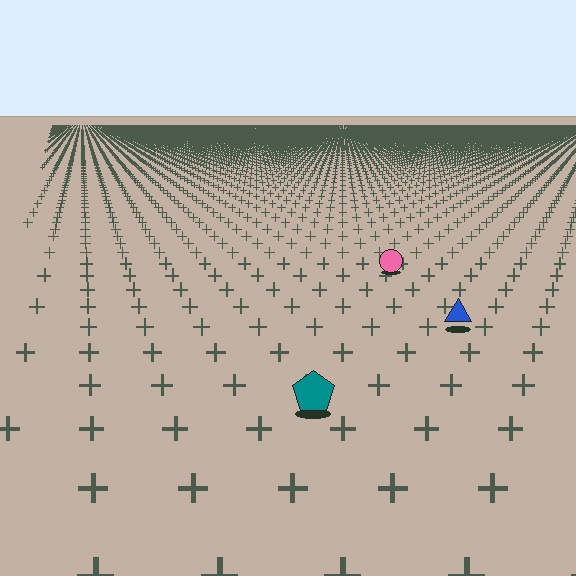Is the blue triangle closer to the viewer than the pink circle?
Yes. The blue triangle is closer — you can tell from the texture gradient: the ground texture is coarser near it.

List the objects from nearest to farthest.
From nearest to farthest: the teal pentagon, the blue triangle, the pink circle.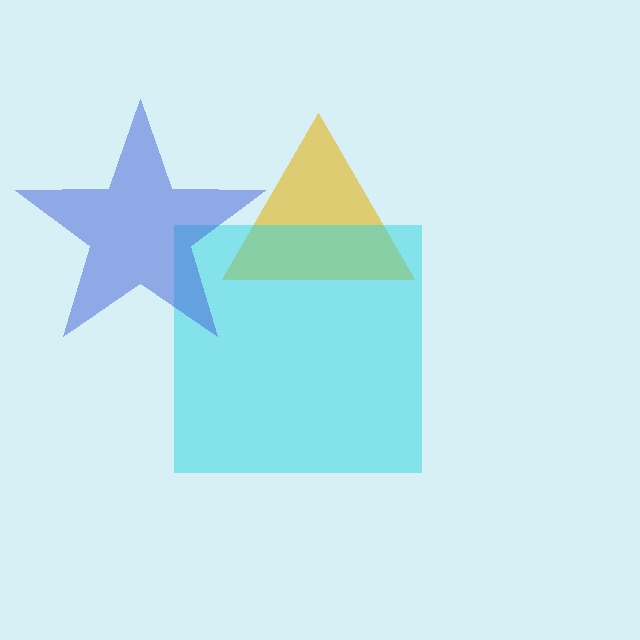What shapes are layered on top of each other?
The layered shapes are: a yellow triangle, a cyan square, a blue star.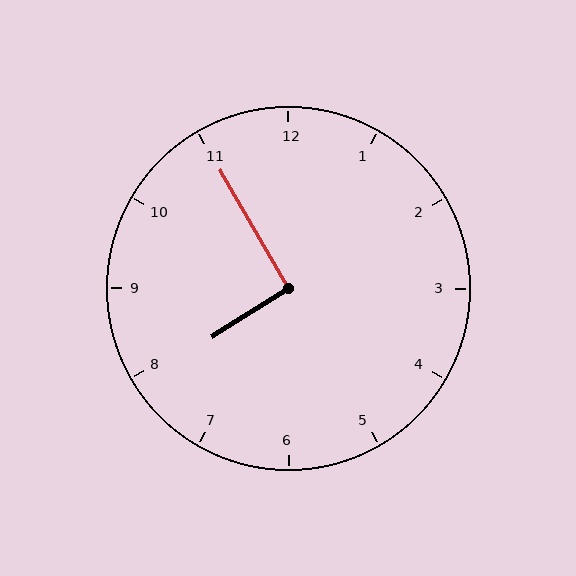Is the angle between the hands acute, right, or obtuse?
It is right.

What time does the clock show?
7:55.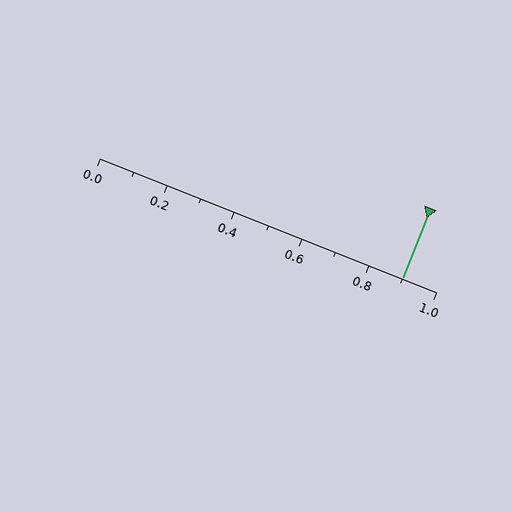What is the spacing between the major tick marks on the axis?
The major ticks are spaced 0.2 apart.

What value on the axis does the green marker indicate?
The marker indicates approximately 0.9.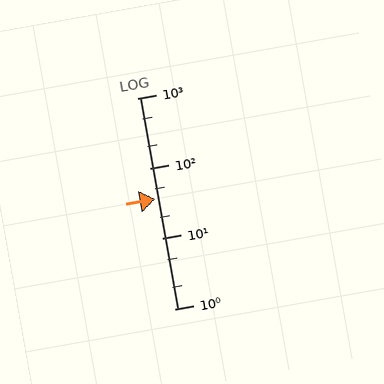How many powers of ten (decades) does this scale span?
The scale spans 3 decades, from 1 to 1000.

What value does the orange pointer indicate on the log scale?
The pointer indicates approximately 36.